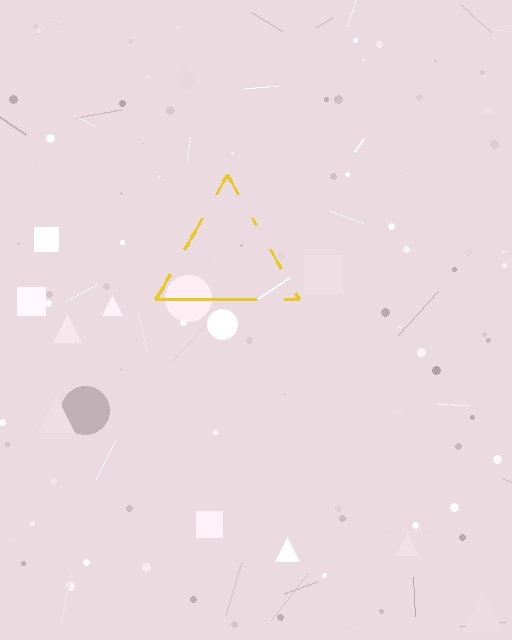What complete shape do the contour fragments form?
The contour fragments form a triangle.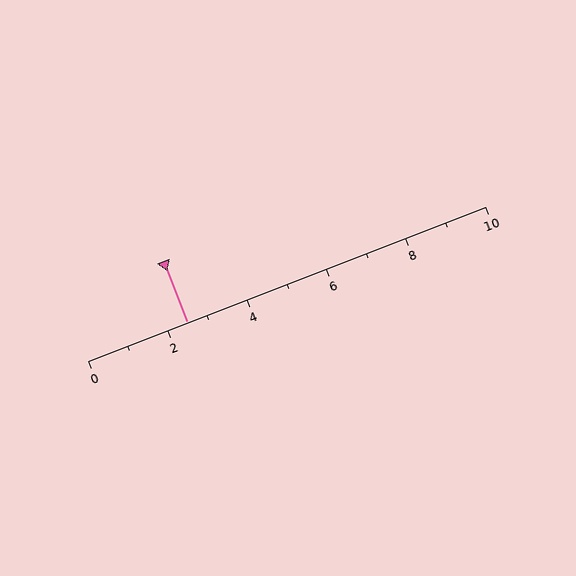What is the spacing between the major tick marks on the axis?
The major ticks are spaced 2 apart.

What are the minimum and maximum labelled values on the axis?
The axis runs from 0 to 10.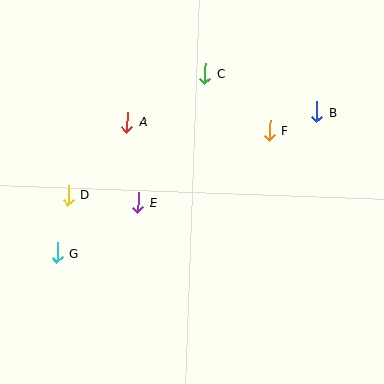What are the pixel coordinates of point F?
Point F is at (270, 130).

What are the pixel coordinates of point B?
Point B is at (317, 112).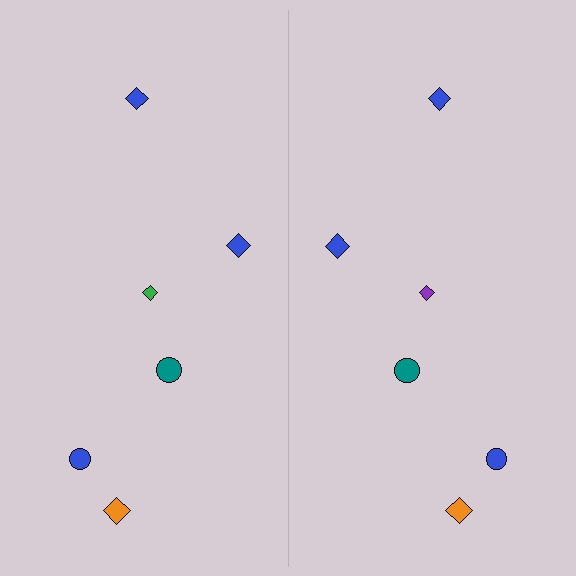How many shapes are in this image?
There are 12 shapes in this image.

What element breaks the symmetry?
The purple diamond on the right side breaks the symmetry — its mirror counterpart is green.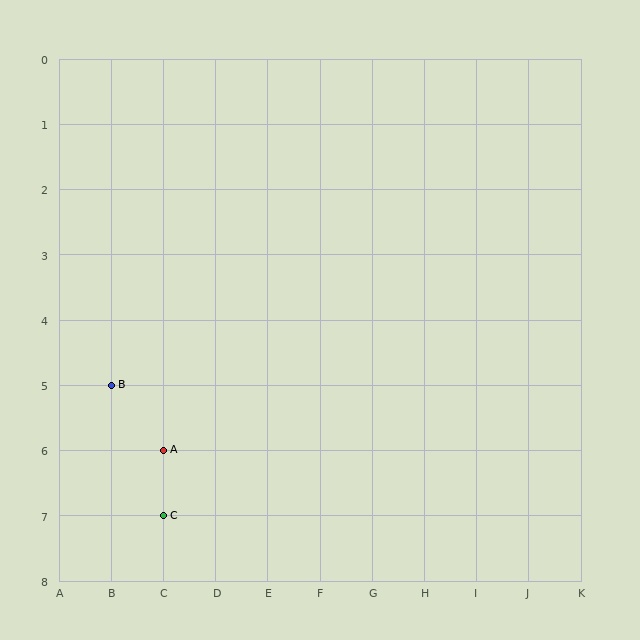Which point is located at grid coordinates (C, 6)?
Point A is at (C, 6).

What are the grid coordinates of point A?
Point A is at grid coordinates (C, 6).